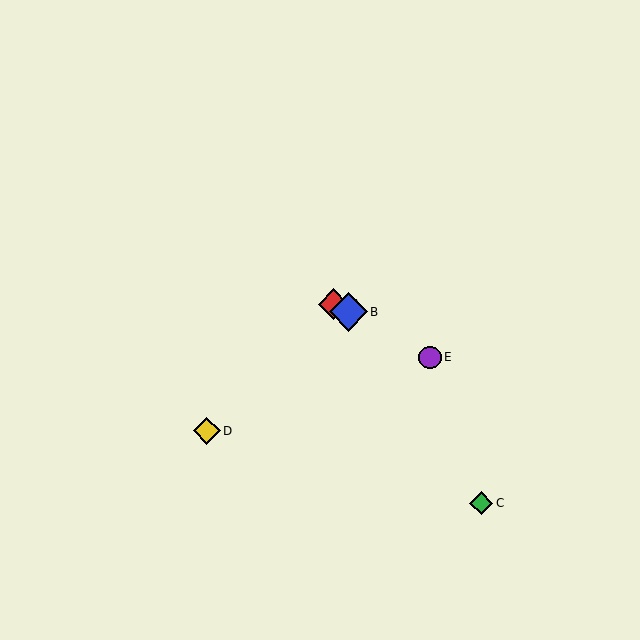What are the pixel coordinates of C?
Object C is at (481, 503).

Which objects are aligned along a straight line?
Objects A, B, E are aligned along a straight line.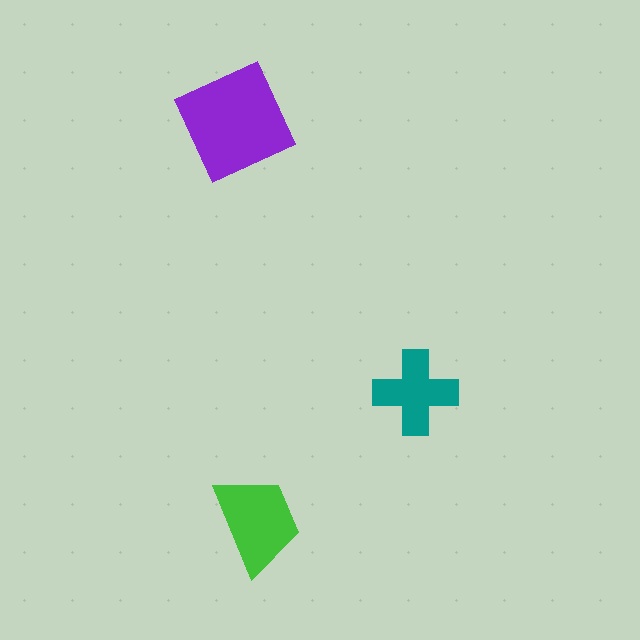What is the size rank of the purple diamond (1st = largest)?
1st.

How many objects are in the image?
There are 3 objects in the image.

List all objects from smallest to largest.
The teal cross, the green trapezoid, the purple diamond.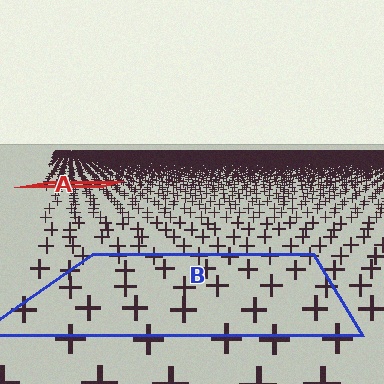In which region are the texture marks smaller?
The texture marks are smaller in region A, because it is farther away.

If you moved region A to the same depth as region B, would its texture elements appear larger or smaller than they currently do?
They would appear larger. At a closer depth, the same texture elements are projected at a bigger on-screen size.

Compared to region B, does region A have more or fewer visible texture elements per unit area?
Region A has more texture elements per unit area — they are packed more densely because it is farther away.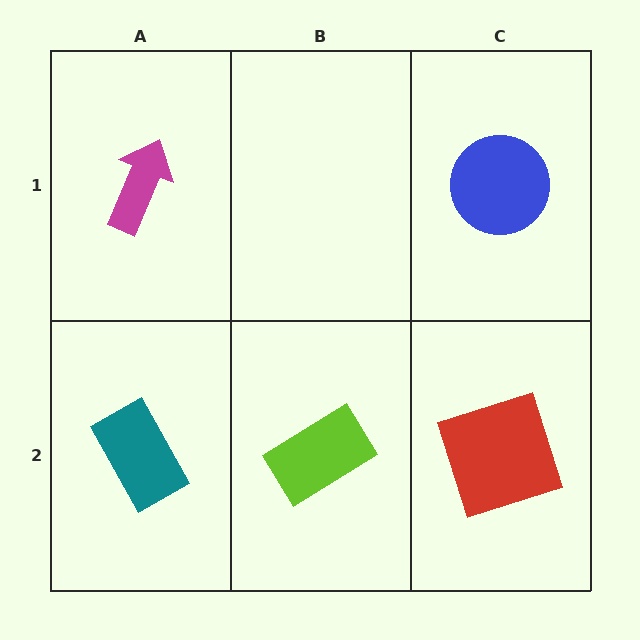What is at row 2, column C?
A red square.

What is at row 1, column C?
A blue circle.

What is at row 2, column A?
A teal rectangle.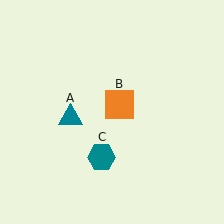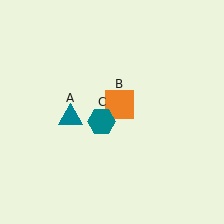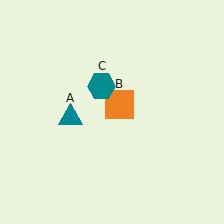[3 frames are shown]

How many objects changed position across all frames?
1 object changed position: teal hexagon (object C).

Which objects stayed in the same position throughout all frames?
Teal triangle (object A) and orange square (object B) remained stationary.